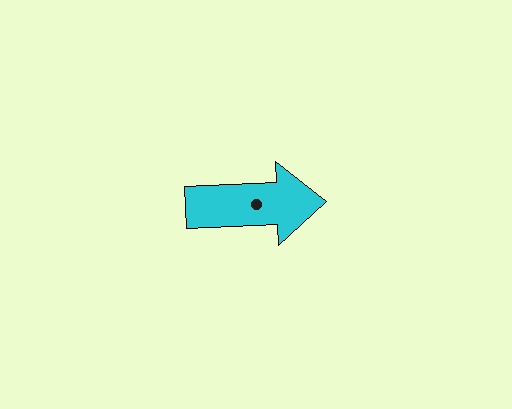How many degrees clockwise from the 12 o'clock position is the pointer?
Approximately 88 degrees.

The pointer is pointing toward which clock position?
Roughly 3 o'clock.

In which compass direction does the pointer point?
East.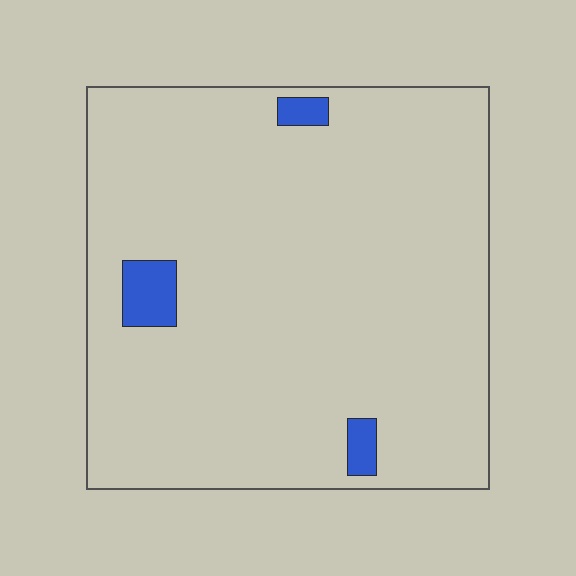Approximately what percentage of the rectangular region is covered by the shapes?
Approximately 5%.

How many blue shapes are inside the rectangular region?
3.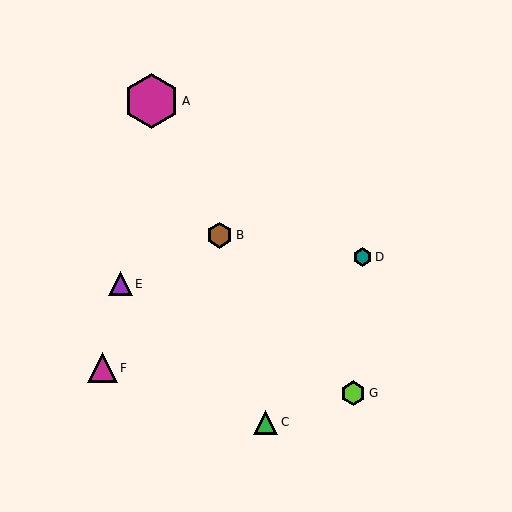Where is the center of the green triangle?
The center of the green triangle is at (266, 422).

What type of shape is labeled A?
Shape A is a magenta hexagon.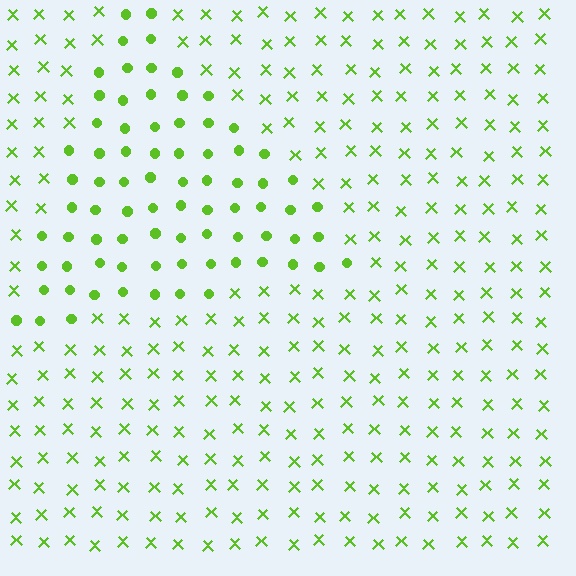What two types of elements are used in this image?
The image uses circles inside the triangle region and X marks outside it.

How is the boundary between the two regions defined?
The boundary is defined by a change in element shape: circles inside vs. X marks outside. All elements share the same color and spacing.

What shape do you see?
I see a triangle.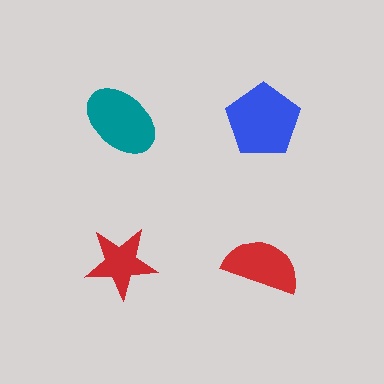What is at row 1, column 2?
A blue pentagon.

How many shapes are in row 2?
2 shapes.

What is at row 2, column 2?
A red semicircle.